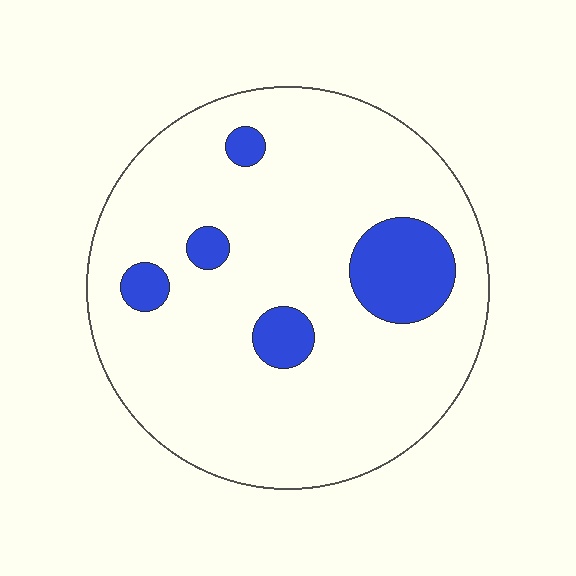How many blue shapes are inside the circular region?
5.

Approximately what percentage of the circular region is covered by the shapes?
Approximately 15%.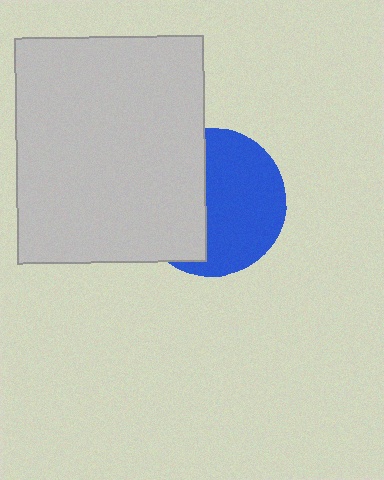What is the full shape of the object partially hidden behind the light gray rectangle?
The partially hidden object is a blue circle.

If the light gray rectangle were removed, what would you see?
You would see the complete blue circle.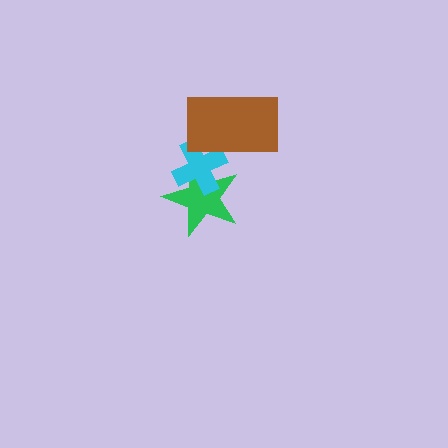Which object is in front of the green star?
The cyan cross is in front of the green star.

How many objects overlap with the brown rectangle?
1 object overlaps with the brown rectangle.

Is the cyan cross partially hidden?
Yes, it is partially covered by another shape.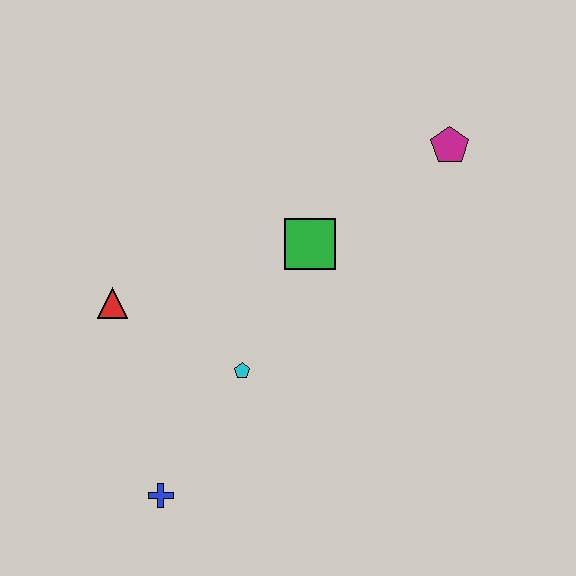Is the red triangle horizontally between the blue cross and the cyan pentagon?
No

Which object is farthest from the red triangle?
The magenta pentagon is farthest from the red triangle.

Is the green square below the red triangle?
No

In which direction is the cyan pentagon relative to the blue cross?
The cyan pentagon is above the blue cross.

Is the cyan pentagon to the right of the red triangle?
Yes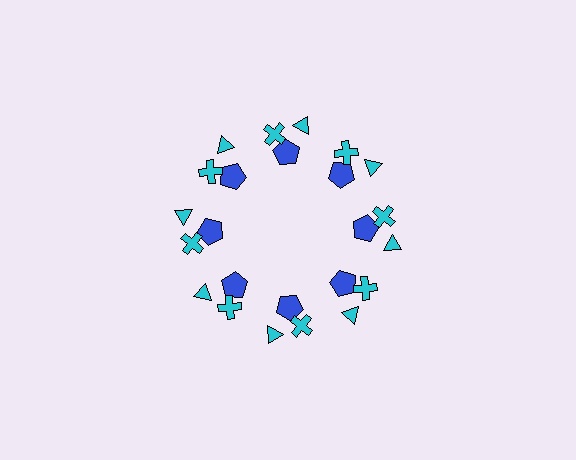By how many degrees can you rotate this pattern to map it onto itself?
The pattern maps onto itself every 45 degrees of rotation.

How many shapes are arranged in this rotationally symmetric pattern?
There are 24 shapes, arranged in 8 groups of 3.